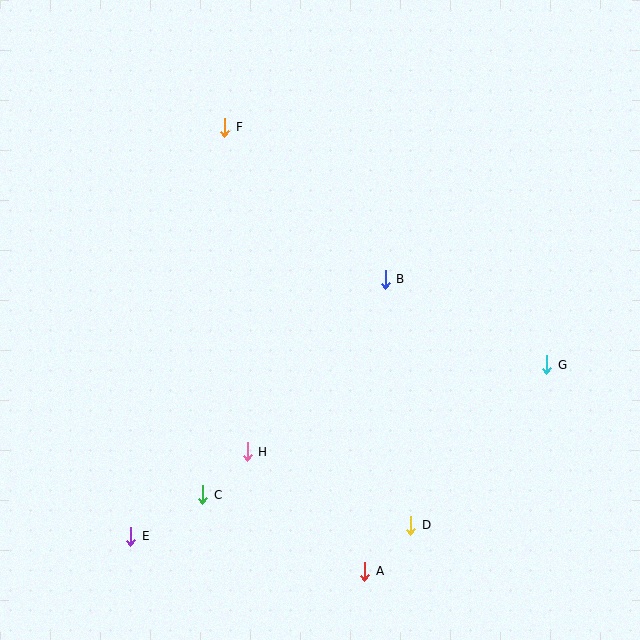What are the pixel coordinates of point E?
Point E is at (131, 536).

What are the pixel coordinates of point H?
Point H is at (247, 452).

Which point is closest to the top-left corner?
Point F is closest to the top-left corner.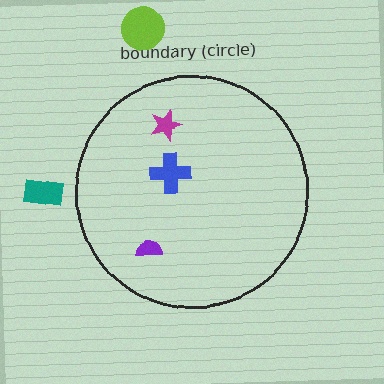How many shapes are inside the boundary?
3 inside, 2 outside.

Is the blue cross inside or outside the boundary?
Inside.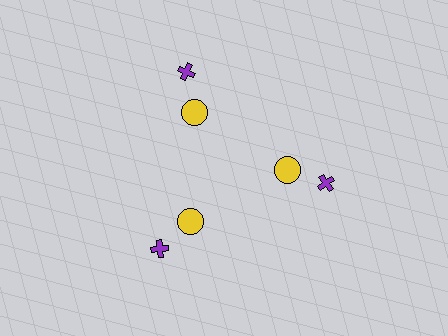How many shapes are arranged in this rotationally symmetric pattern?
There are 6 shapes, arranged in 3 groups of 2.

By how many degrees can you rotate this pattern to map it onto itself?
The pattern maps onto itself every 120 degrees of rotation.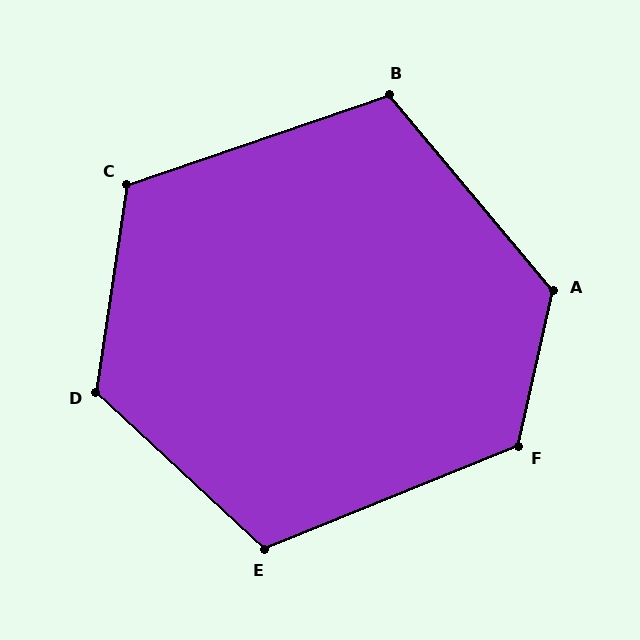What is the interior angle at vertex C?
Approximately 117 degrees (obtuse).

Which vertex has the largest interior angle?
A, at approximately 127 degrees.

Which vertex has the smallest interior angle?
B, at approximately 111 degrees.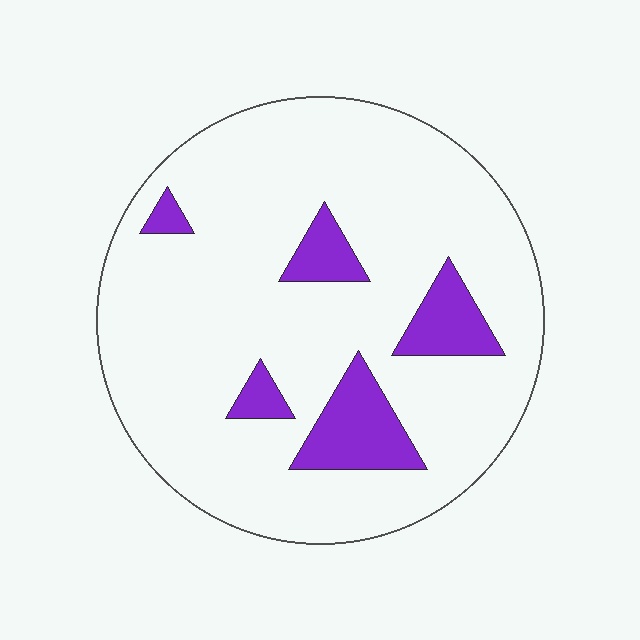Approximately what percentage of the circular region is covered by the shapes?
Approximately 15%.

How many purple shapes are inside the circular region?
5.